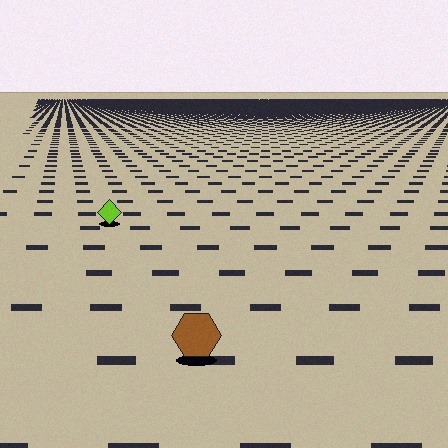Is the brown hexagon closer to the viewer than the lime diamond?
Yes. The brown hexagon is closer — you can tell from the texture gradient: the ground texture is coarser near it.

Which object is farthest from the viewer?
The lime diamond is farthest from the viewer. It appears smaller and the ground texture around it is denser.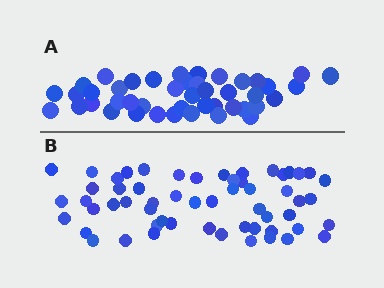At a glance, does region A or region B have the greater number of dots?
Region B (the bottom region) has more dots.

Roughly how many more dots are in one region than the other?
Region B has approximately 15 more dots than region A.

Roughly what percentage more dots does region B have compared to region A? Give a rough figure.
About 30% more.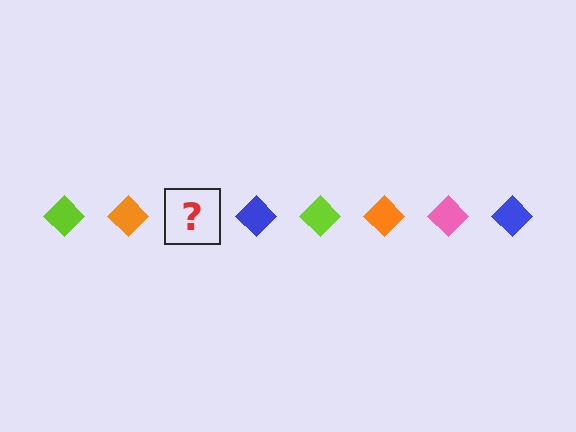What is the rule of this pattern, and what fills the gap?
The rule is that the pattern cycles through lime, orange, pink, blue diamonds. The gap should be filled with a pink diamond.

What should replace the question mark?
The question mark should be replaced with a pink diamond.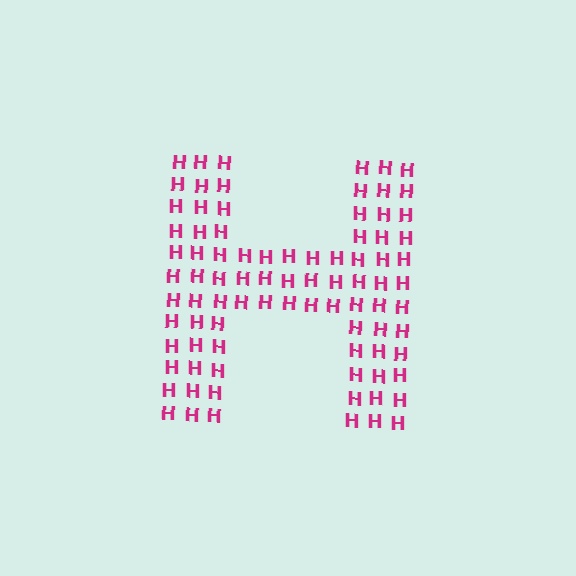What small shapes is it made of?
It is made of small letter H's.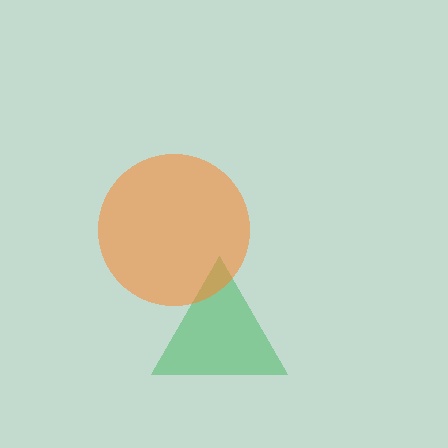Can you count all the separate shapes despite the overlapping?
Yes, there are 2 separate shapes.